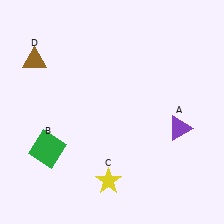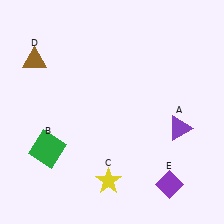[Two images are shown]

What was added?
A purple diamond (E) was added in Image 2.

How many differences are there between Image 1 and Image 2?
There is 1 difference between the two images.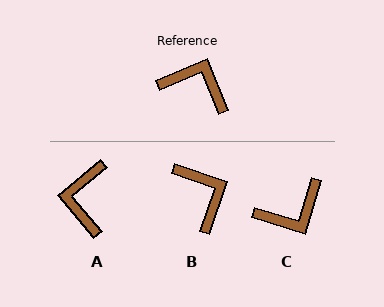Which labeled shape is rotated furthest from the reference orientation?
C, about 129 degrees away.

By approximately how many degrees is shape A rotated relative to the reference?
Approximately 107 degrees counter-clockwise.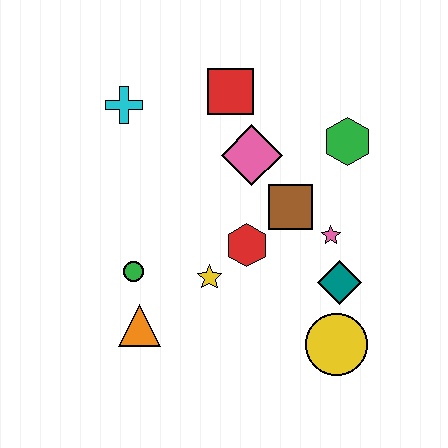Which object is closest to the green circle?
The orange triangle is closest to the green circle.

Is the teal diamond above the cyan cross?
No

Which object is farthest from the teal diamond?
The cyan cross is farthest from the teal diamond.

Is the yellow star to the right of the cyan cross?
Yes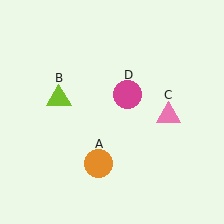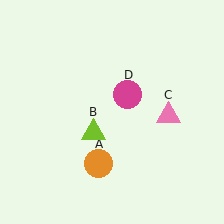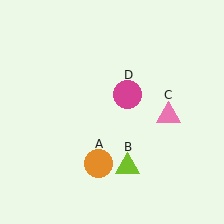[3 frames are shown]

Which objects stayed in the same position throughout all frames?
Orange circle (object A) and pink triangle (object C) and magenta circle (object D) remained stationary.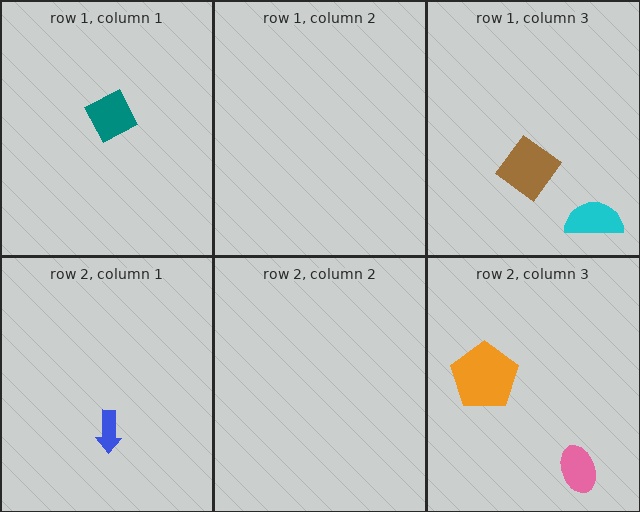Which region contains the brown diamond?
The row 1, column 3 region.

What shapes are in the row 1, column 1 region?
The teal diamond.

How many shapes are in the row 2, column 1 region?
1.